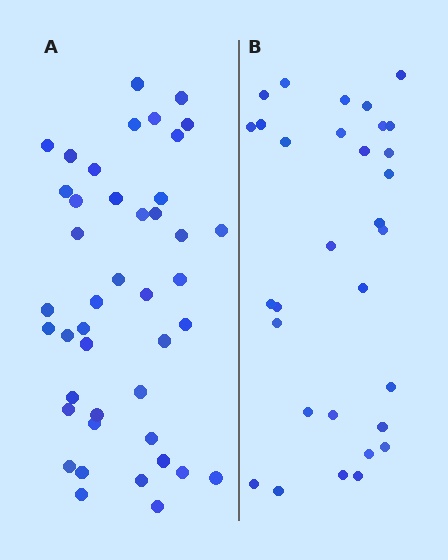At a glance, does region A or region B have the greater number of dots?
Region A (the left region) has more dots.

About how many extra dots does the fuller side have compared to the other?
Region A has roughly 12 or so more dots than region B.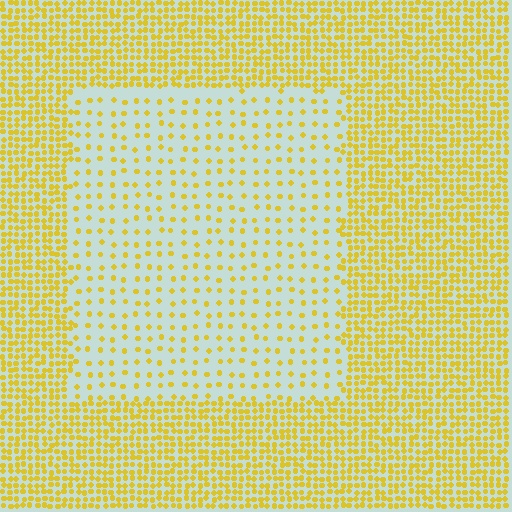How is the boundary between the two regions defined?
The boundary is defined by a change in element density (approximately 3.1x ratio). All elements are the same color, size, and shape.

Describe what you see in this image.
The image contains small yellow elements arranged at two different densities. A rectangle-shaped region is visible where the elements are less densely packed than the surrounding area.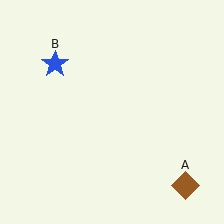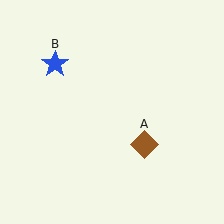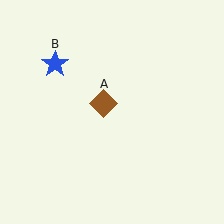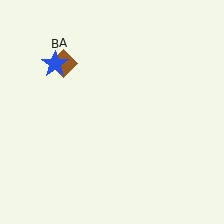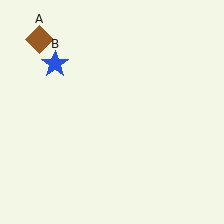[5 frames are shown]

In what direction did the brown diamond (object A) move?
The brown diamond (object A) moved up and to the left.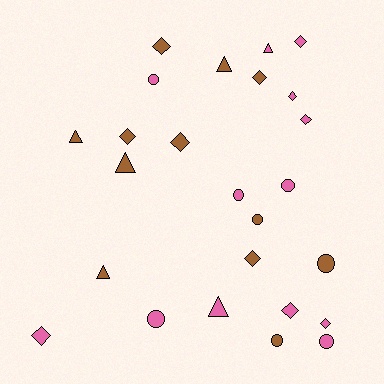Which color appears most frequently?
Pink, with 13 objects.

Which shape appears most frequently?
Diamond, with 11 objects.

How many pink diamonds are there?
There are 6 pink diamonds.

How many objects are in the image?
There are 25 objects.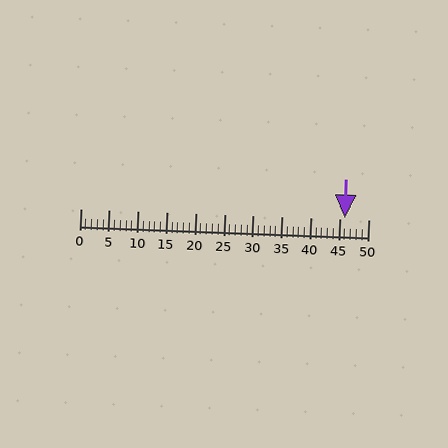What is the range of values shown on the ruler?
The ruler shows values from 0 to 50.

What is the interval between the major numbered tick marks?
The major tick marks are spaced 5 units apart.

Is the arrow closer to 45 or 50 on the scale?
The arrow is closer to 45.